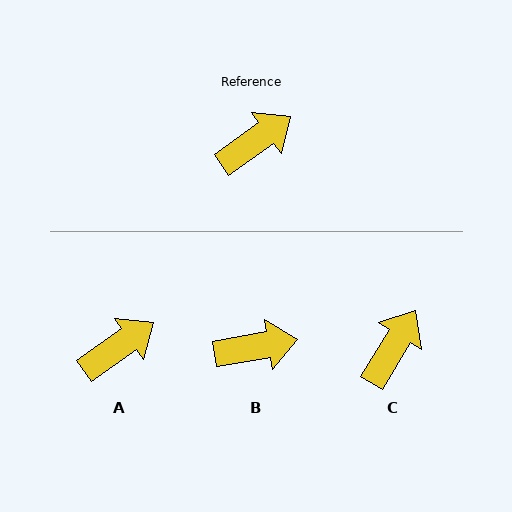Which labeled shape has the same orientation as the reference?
A.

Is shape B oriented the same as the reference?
No, it is off by about 26 degrees.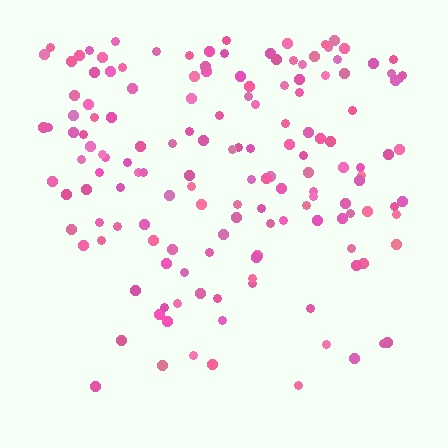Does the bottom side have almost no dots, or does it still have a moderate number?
Still a moderate number, just noticeably fewer than the top.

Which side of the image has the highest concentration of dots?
The top.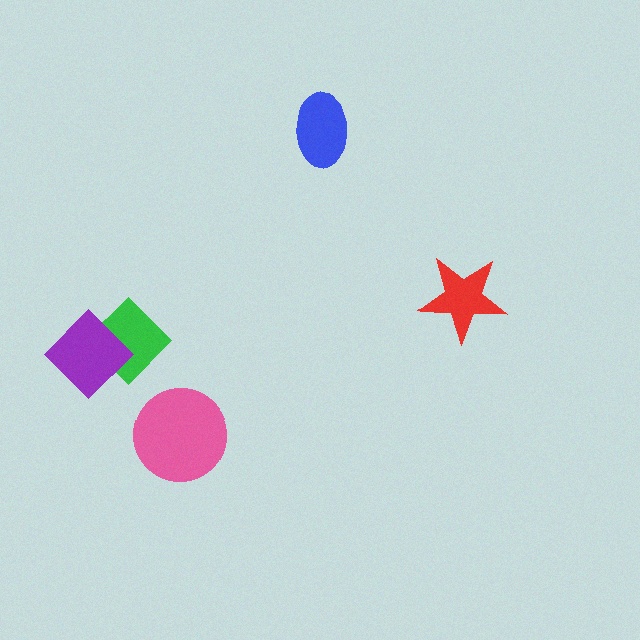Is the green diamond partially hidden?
Yes, it is partially covered by another shape.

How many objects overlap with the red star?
0 objects overlap with the red star.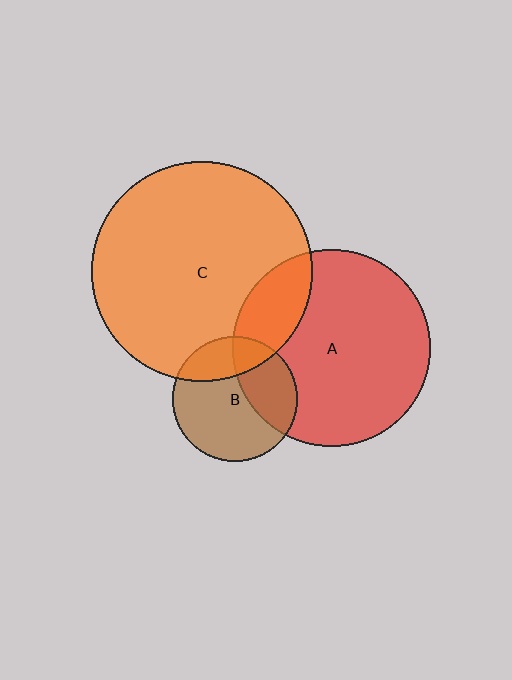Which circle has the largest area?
Circle C (orange).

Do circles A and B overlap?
Yes.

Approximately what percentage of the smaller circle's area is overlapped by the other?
Approximately 35%.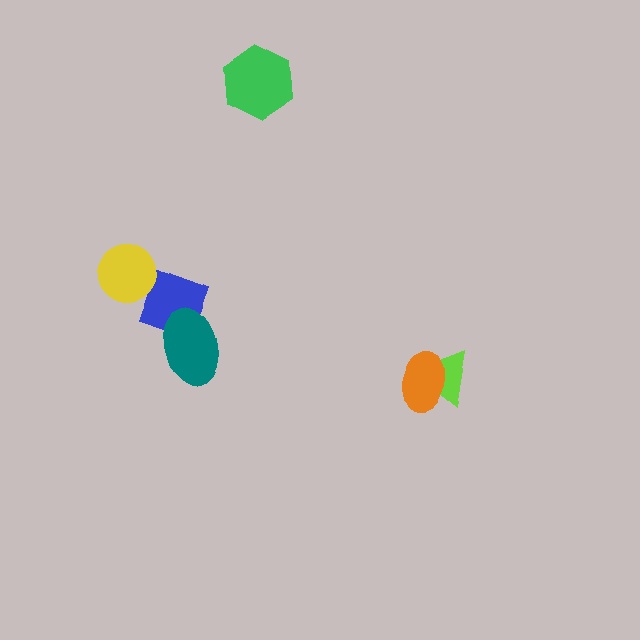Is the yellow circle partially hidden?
No, no other shape covers it.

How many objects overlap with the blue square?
1 object overlaps with the blue square.